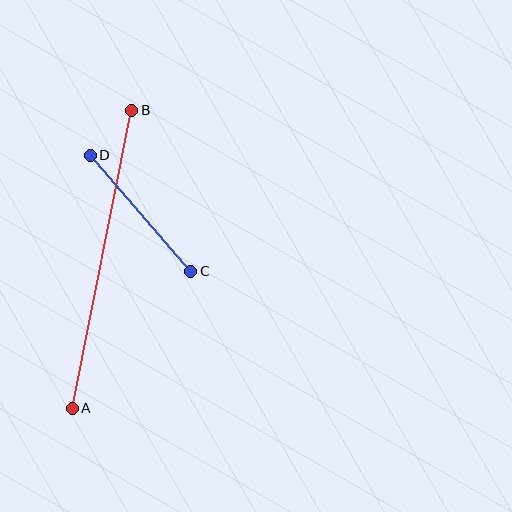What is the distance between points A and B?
The distance is approximately 304 pixels.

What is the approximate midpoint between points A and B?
The midpoint is at approximately (102, 259) pixels.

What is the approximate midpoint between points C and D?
The midpoint is at approximately (140, 213) pixels.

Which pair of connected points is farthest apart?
Points A and B are farthest apart.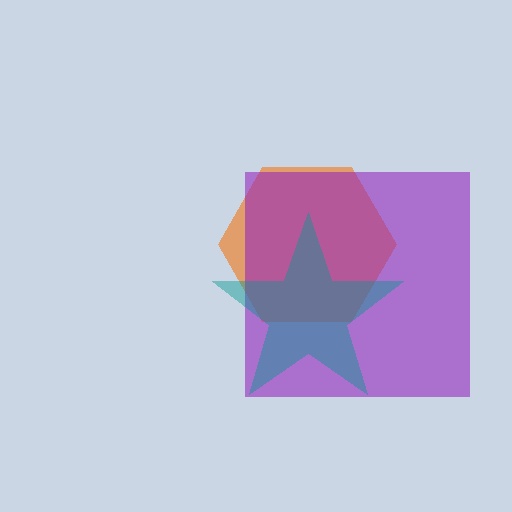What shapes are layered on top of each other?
The layered shapes are: an orange hexagon, a purple square, a teal star.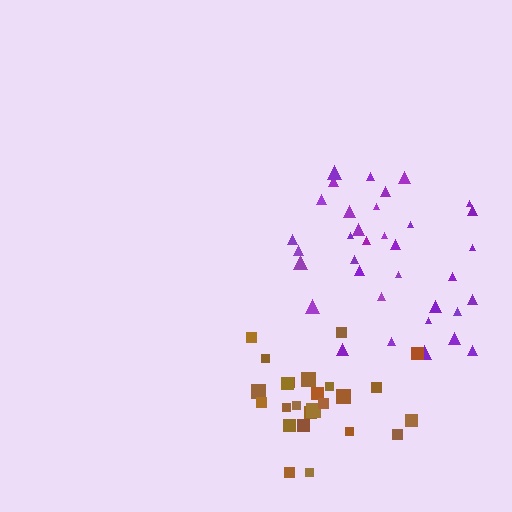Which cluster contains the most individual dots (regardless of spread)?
Purple (35).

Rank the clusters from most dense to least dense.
brown, purple.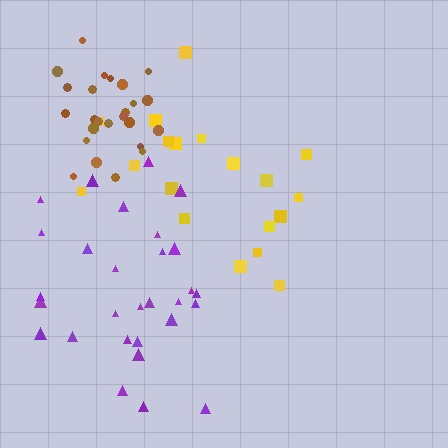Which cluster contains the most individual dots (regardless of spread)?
Purple (29).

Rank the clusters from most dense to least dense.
brown, purple, yellow.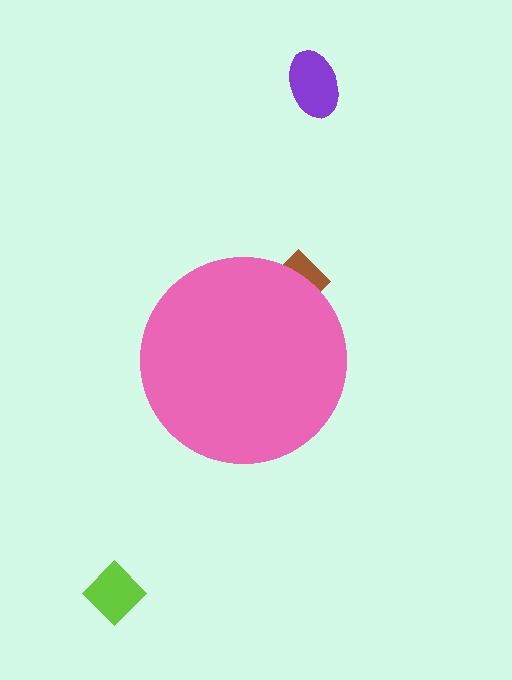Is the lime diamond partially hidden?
No, the lime diamond is fully visible.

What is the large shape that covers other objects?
A pink circle.